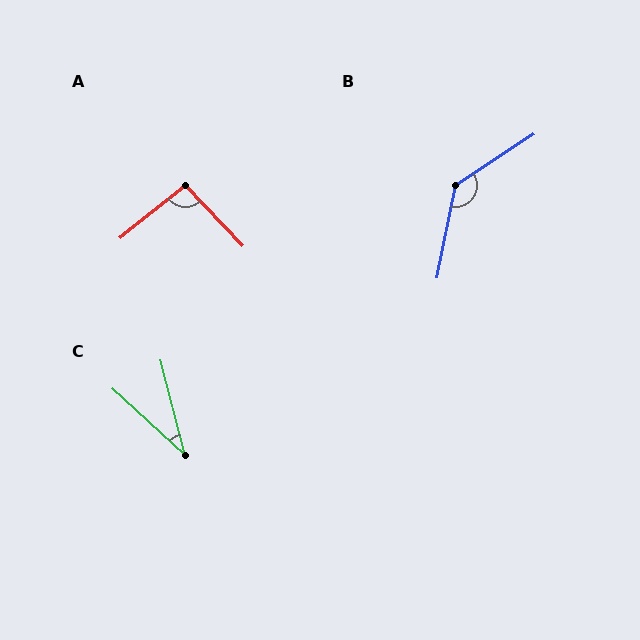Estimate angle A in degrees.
Approximately 95 degrees.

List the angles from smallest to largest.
C (33°), A (95°), B (135°).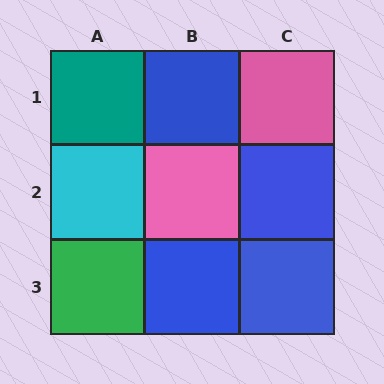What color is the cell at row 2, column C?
Blue.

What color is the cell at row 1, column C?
Pink.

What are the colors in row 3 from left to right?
Green, blue, blue.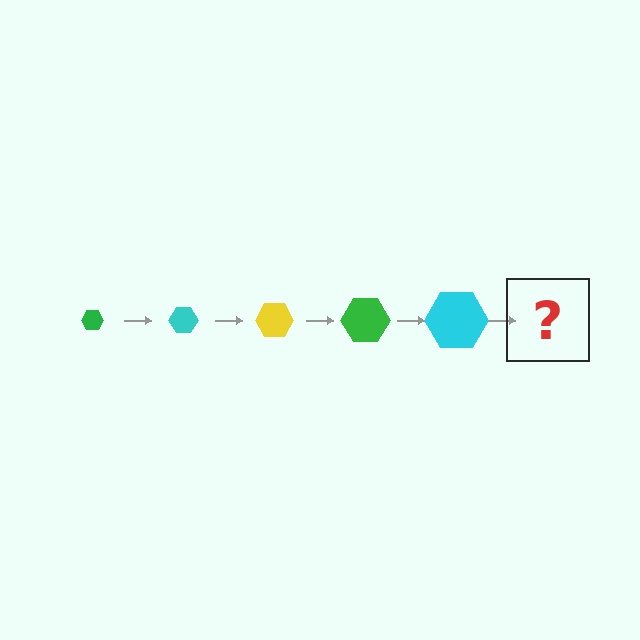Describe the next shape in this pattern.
It should be a yellow hexagon, larger than the previous one.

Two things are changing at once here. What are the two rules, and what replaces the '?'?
The two rules are that the hexagon grows larger each step and the color cycles through green, cyan, and yellow. The '?' should be a yellow hexagon, larger than the previous one.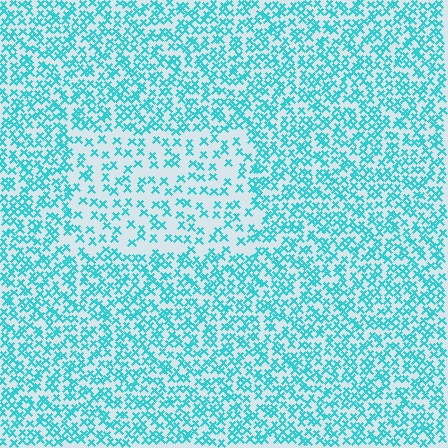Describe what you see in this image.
The image contains small cyan elements arranged at two different densities. A rectangle-shaped region is visible where the elements are less densely packed than the surrounding area.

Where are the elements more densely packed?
The elements are more densely packed outside the rectangle boundary.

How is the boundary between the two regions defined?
The boundary is defined by a change in element density (approximately 2.0x ratio). All elements are the same color, size, and shape.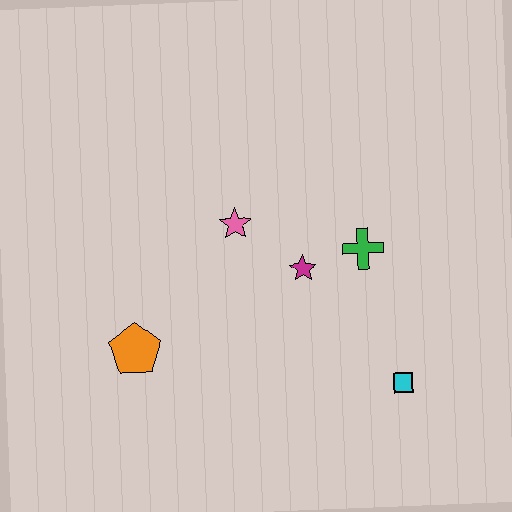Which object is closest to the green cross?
The magenta star is closest to the green cross.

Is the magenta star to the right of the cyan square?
No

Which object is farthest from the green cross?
The orange pentagon is farthest from the green cross.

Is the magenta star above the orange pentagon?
Yes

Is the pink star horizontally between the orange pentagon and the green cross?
Yes